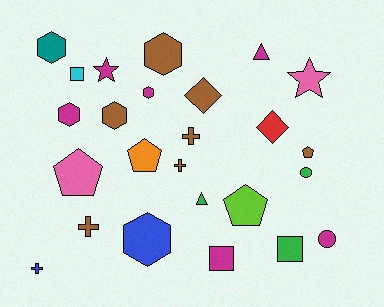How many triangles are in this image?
There are 2 triangles.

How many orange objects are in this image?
There is 1 orange object.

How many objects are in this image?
There are 25 objects.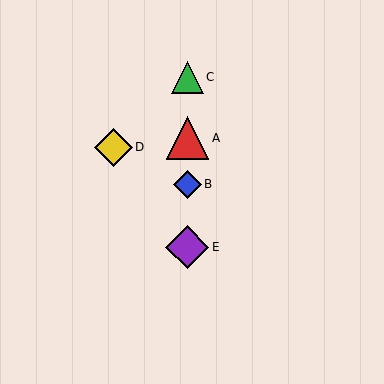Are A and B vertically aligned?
Yes, both are at x≈187.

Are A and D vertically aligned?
No, A is at x≈187 and D is at x≈113.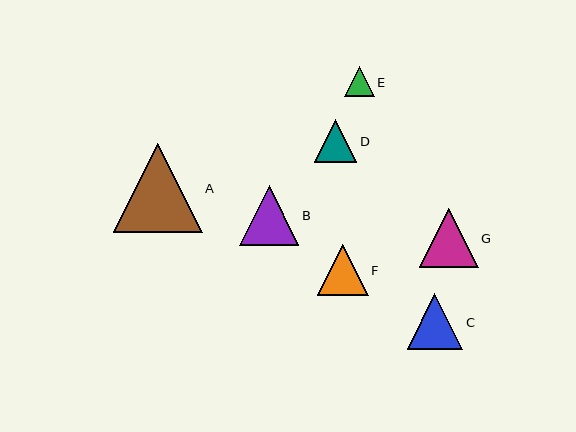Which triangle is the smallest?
Triangle E is the smallest with a size of approximately 30 pixels.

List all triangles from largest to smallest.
From largest to smallest: A, B, G, C, F, D, E.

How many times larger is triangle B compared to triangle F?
Triangle B is approximately 1.2 times the size of triangle F.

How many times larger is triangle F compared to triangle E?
Triangle F is approximately 1.7 times the size of triangle E.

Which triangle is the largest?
Triangle A is the largest with a size of approximately 89 pixels.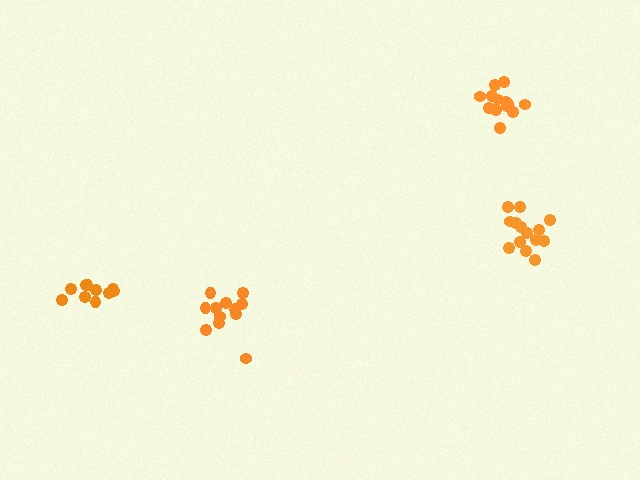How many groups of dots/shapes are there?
There are 4 groups.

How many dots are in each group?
Group 1: 12 dots, Group 2: 13 dots, Group 3: 10 dots, Group 4: 14 dots (49 total).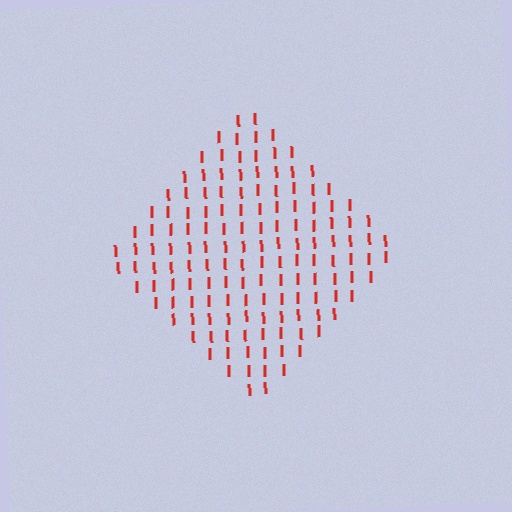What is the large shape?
The large shape is a diamond.